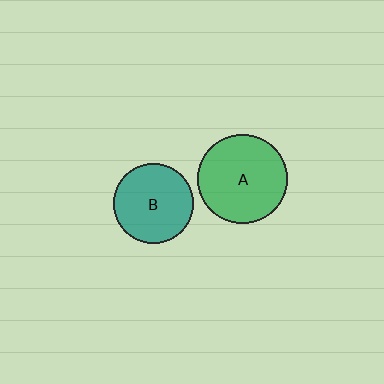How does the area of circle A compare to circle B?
Approximately 1.2 times.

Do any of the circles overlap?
No, none of the circles overlap.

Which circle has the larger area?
Circle A (green).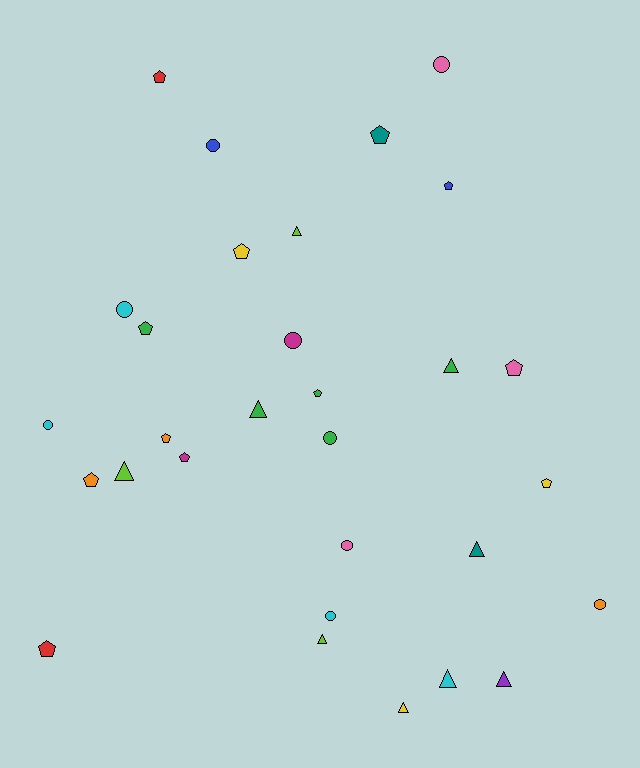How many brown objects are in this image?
There are no brown objects.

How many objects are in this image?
There are 30 objects.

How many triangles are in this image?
There are 9 triangles.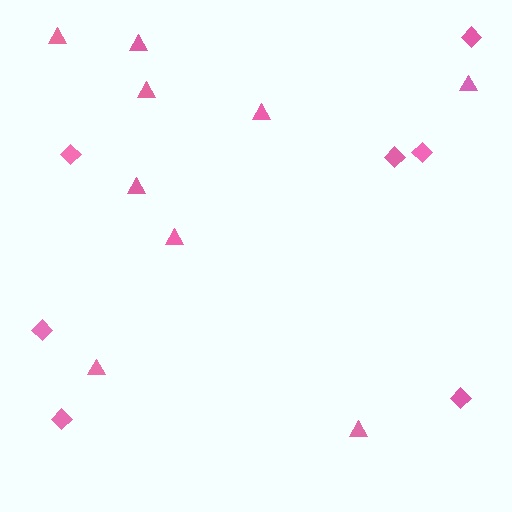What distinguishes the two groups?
There are 2 groups: one group of diamonds (7) and one group of triangles (9).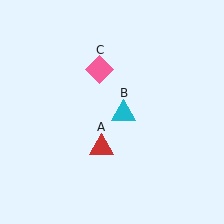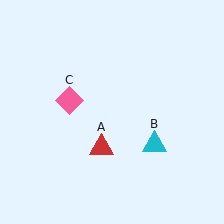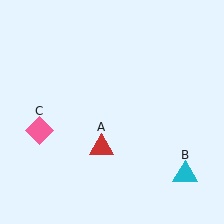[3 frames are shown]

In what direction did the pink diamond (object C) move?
The pink diamond (object C) moved down and to the left.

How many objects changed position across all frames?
2 objects changed position: cyan triangle (object B), pink diamond (object C).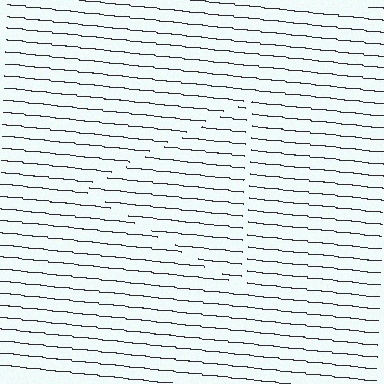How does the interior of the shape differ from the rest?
The interior of the shape contains the same grating, shifted by half a period — the contour is defined by the phase discontinuity where line-ends from the inner and outer gratings abut.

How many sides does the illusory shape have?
3 sides — the line-ends trace a triangle.